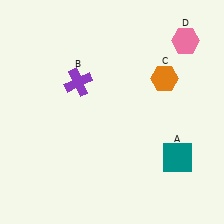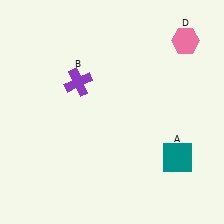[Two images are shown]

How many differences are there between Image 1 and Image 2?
There is 1 difference between the two images.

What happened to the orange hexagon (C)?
The orange hexagon (C) was removed in Image 2. It was in the top-right area of Image 1.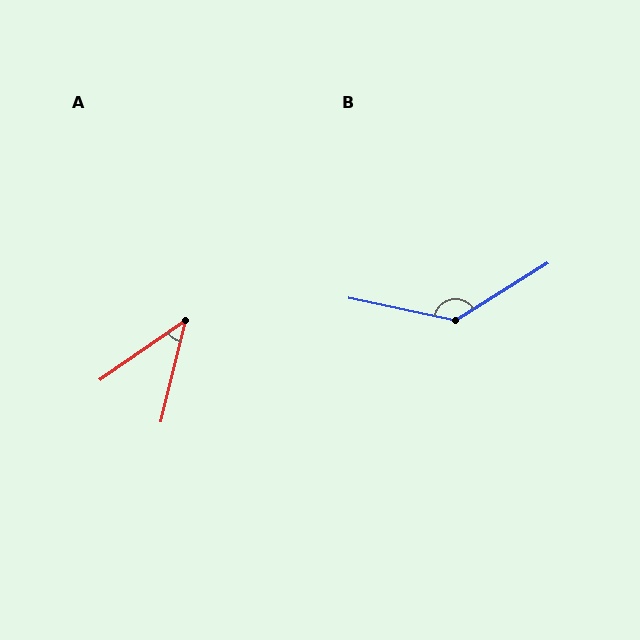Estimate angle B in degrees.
Approximately 136 degrees.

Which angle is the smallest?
A, at approximately 41 degrees.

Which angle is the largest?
B, at approximately 136 degrees.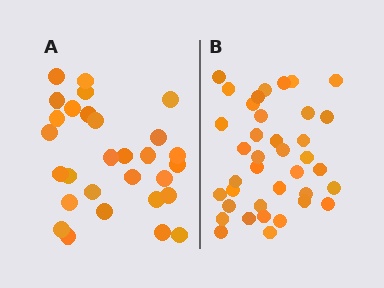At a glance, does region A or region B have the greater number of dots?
Region B (the right region) has more dots.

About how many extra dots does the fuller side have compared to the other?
Region B has roughly 8 or so more dots than region A.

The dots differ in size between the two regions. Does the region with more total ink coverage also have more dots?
No. Region A has more total ink coverage because its dots are larger, but region B actually contains more individual dots. Total area can be misleading — the number of items is what matters here.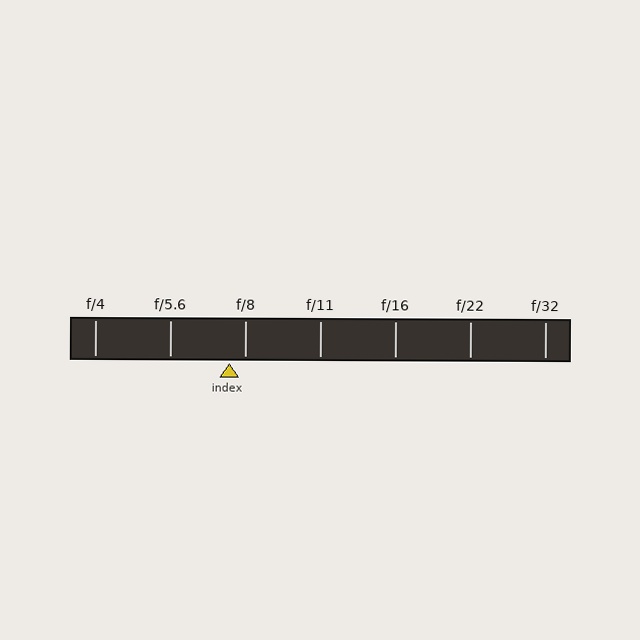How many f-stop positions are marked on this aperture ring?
There are 7 f-stop positions marked.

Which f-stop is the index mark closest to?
The index mark is closest to f/8.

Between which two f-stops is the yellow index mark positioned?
The index mark is between f/5.6 and f/8.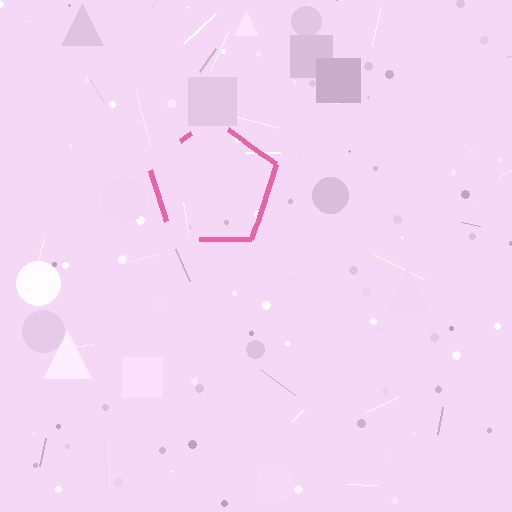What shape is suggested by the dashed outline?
The dashed outline suggests a pentagon.